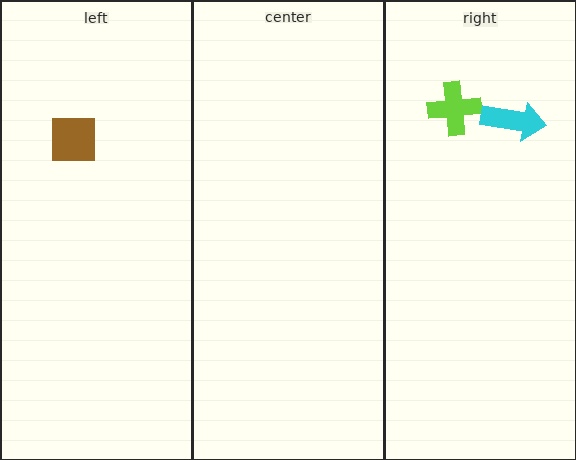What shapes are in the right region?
The lime cross, the cyan arrow.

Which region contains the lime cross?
The right region.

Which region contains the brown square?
The left region.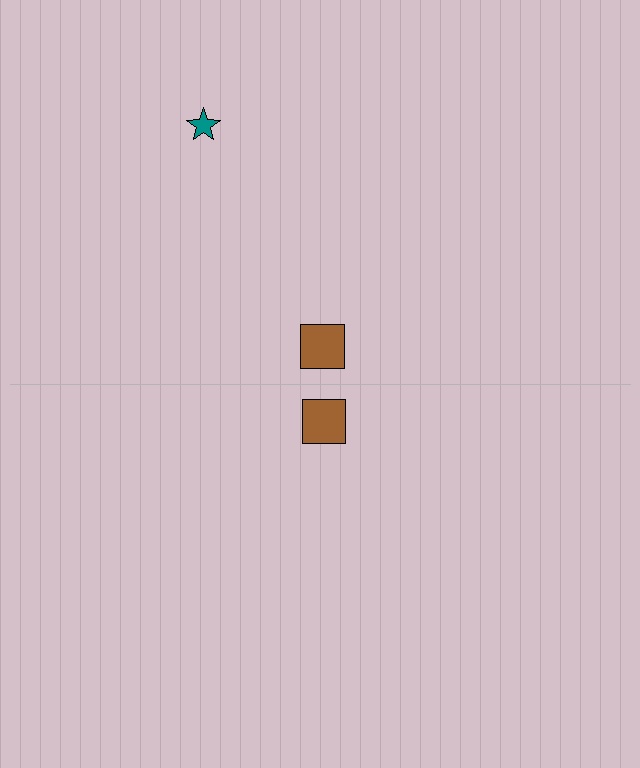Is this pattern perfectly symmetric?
No, the pattern is not perfectly symmetric. A teal star is missing from the bottom side.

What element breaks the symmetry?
A teal star is missing from the bottom side.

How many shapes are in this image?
There are 3 shapes in this image.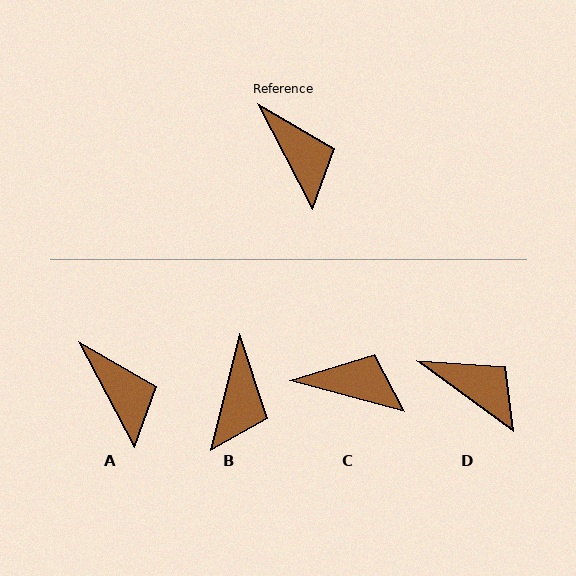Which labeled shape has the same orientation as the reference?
A.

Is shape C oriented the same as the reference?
No, it is off by about 47 degrees.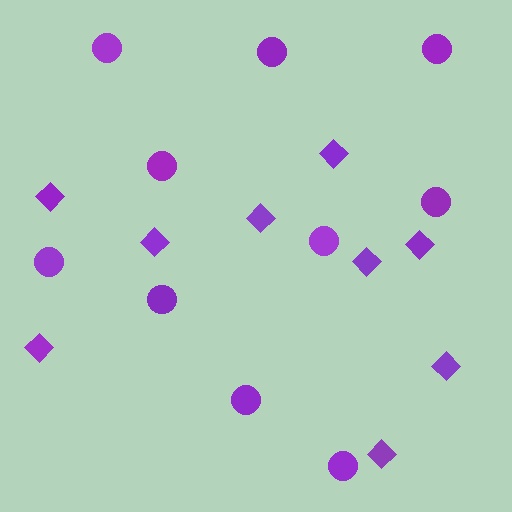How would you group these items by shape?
There are 2 groups: one group of circles (10) and one group of diamonds (9).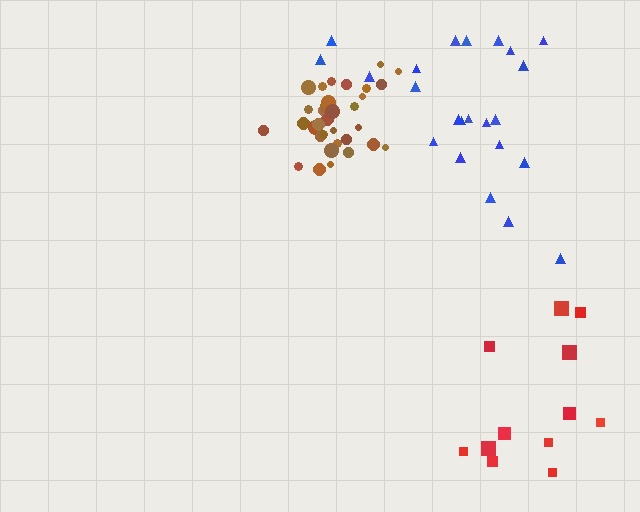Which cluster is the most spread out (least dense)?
Red.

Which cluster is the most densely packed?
Brown.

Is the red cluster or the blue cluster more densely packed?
Blue.